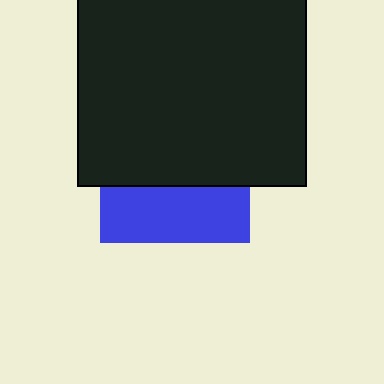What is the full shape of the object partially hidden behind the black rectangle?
The partially hidden object is a blue square.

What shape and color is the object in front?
The object in front is a black rectangle.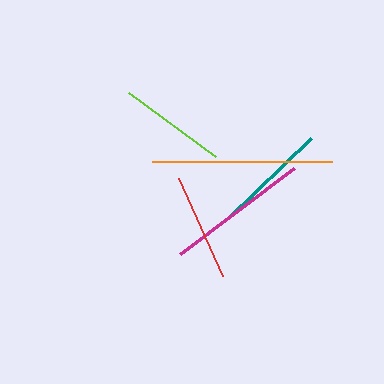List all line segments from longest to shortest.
From longest to shortest: orange, magenta, teal, lime, red.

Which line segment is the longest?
The orange line is the longest at approximately 180 pixels.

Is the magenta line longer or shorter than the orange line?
The orange line is longer than the magenta line.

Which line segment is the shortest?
The red line is the shortest at approximately 108 pixels.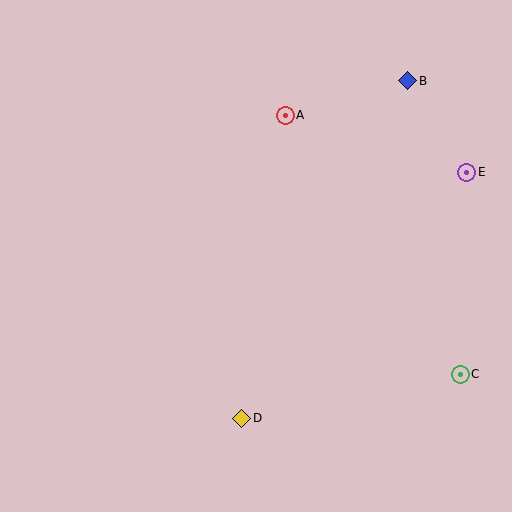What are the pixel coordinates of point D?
Point D is at (242, 418).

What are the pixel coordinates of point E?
Point E is at (467, 172).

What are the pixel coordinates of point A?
Point A is at (285, 115).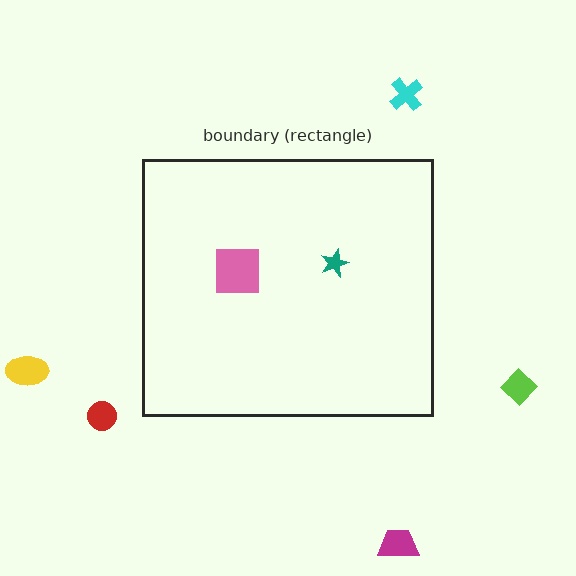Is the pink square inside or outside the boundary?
Inside.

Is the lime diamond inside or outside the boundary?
Outside.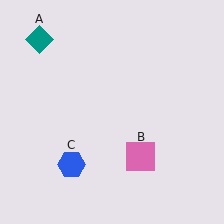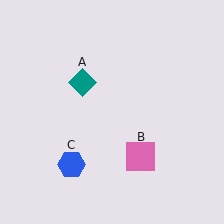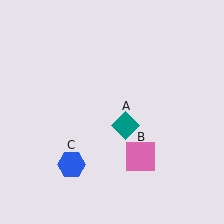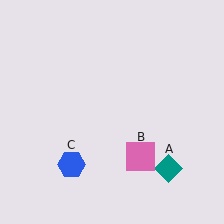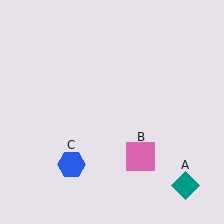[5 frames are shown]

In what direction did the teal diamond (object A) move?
The teal diamond (object A) moved down and to the right.